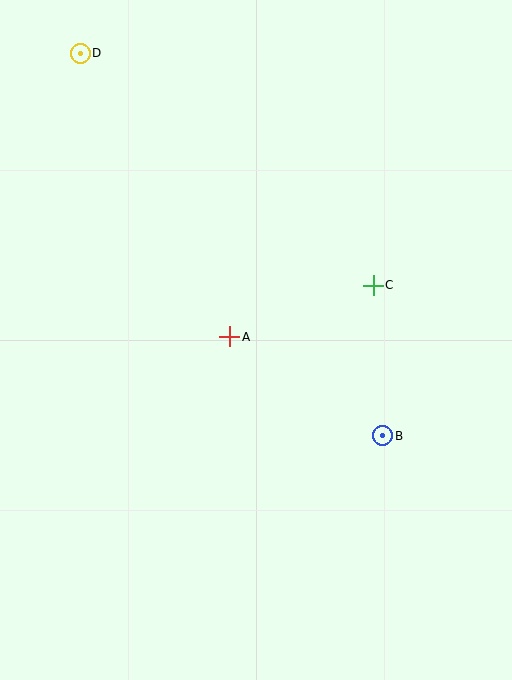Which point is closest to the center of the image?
Point A at (230, 337) is closest to the center.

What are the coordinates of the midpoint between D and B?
The midpoint between D and B is at (231, 245).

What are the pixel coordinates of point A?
Point A is at (230, 337).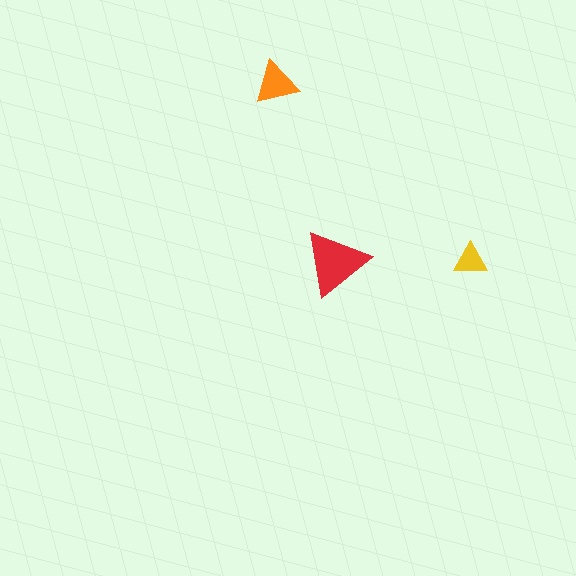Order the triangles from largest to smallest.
the red one, the orange one, the yellow one.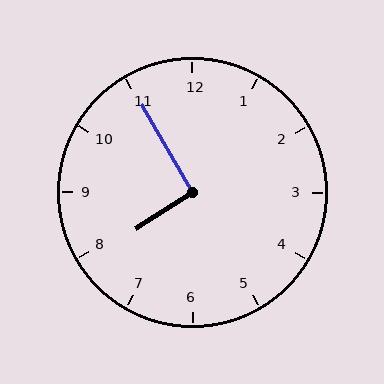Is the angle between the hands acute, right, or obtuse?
It is right.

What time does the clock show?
7:55.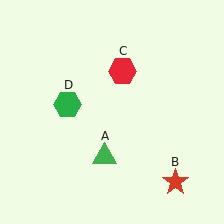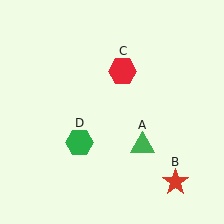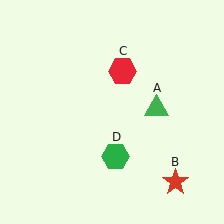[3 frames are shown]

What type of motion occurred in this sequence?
The green triangle (object A), green hexagon (object D) rotated counterclockwise around the center of the scene.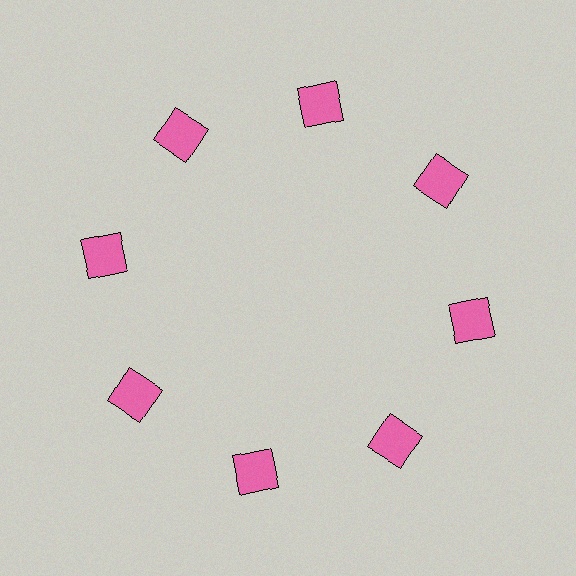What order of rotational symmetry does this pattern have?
This pattern has 8-fold rotational symmetry.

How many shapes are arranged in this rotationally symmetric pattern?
There are 8 shapes, arranged in 8 groups of 1.